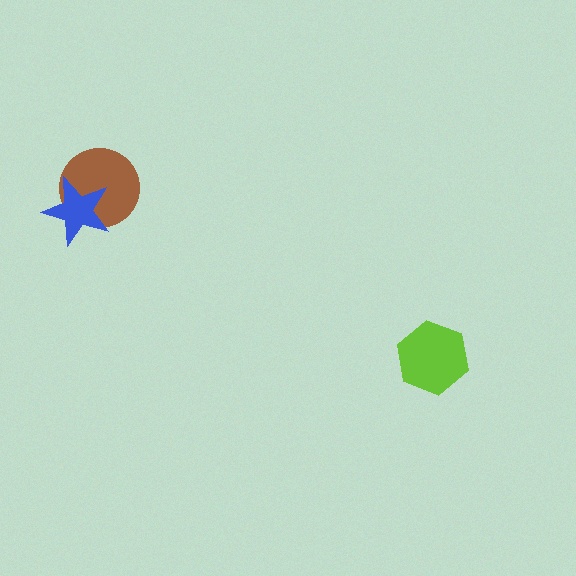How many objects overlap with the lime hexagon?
0 objects overlap with the lime hexagon.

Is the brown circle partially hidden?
Yes, it is partially covered by another shape.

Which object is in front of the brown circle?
The blue star is in front of the brown circle.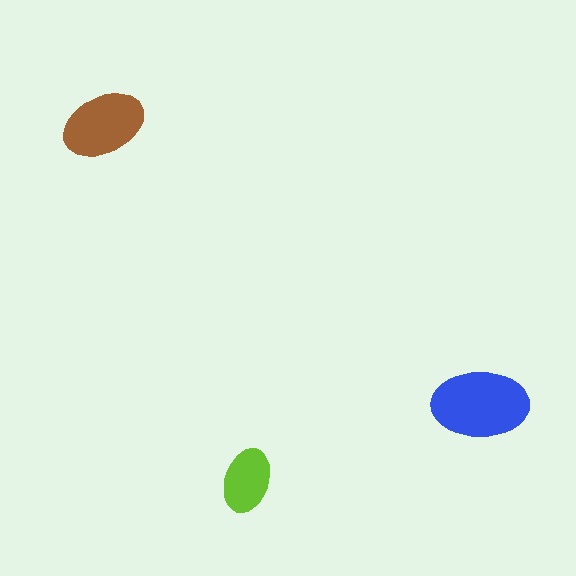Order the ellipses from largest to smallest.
the blue one, the brown one, the lime one.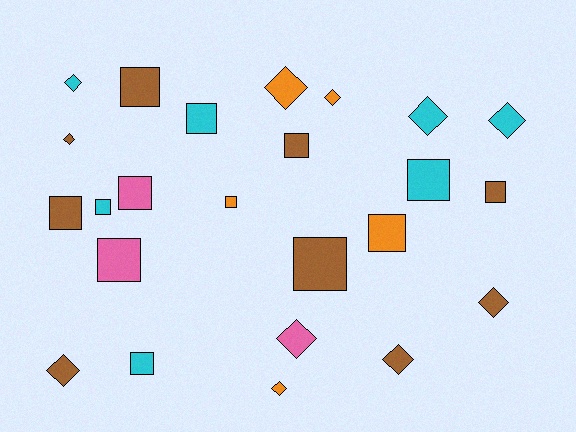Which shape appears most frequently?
Square, with 13 objects.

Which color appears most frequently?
Brown, with 9 objects.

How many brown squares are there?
There are 5 brown squares.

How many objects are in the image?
There are 24 objects.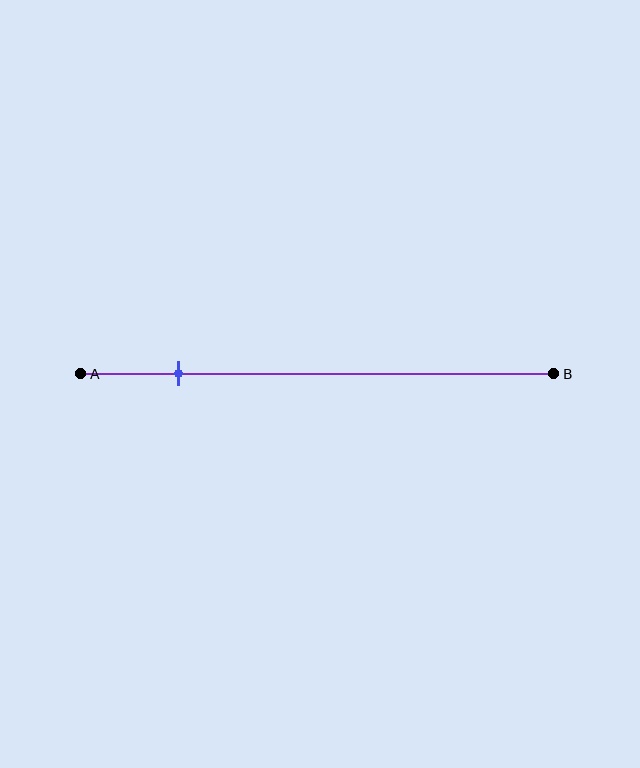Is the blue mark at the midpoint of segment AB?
No, the mark is at about 20% from A, not at the 50% midpoint.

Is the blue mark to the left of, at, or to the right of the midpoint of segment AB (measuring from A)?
The blue mark is to the left of the midpoint of segment AB.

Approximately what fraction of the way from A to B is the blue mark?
The blue mark is approximately 20% of the way from A to B.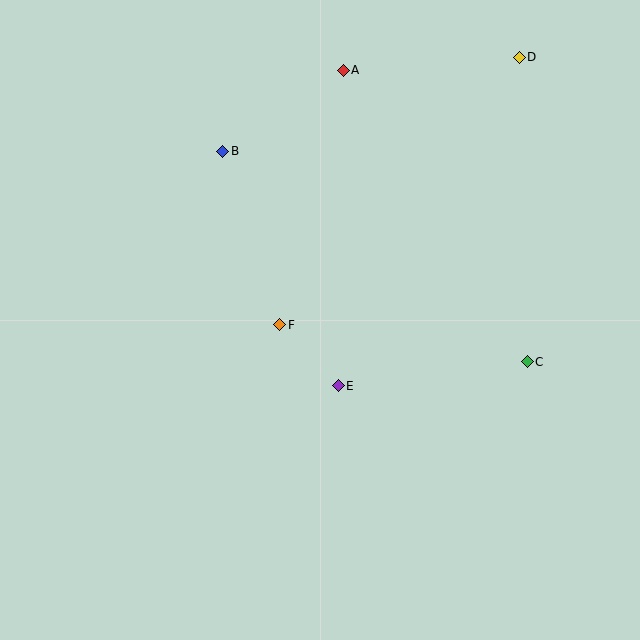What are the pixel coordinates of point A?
Point A is at (343, 70).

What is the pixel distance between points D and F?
The distance between D and F is 359 pixels.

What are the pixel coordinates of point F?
Point F is at (280, 325).